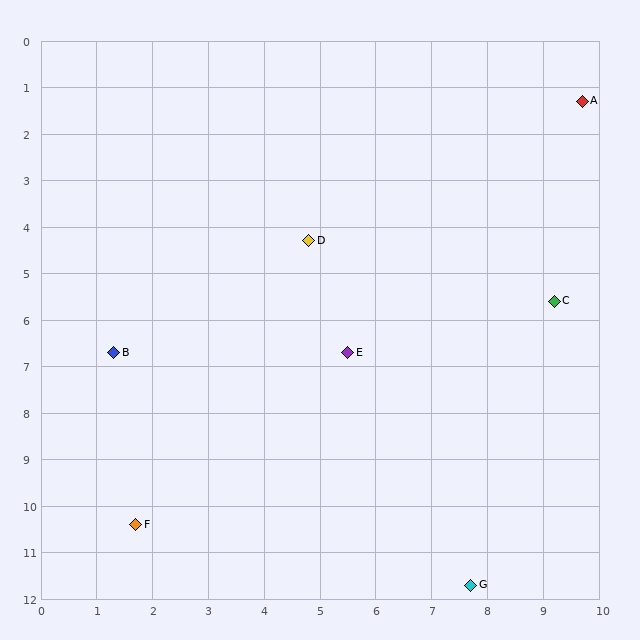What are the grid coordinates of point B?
Point B is at approximately (1.3, 6.7).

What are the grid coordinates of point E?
Point E is at approximately (5.5, 6.7).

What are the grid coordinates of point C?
Point C is at approximately (9.2, 5.6).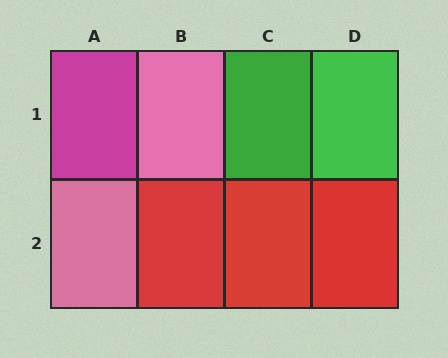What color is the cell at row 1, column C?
Green.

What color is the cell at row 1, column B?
Pink.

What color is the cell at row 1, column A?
Magenta.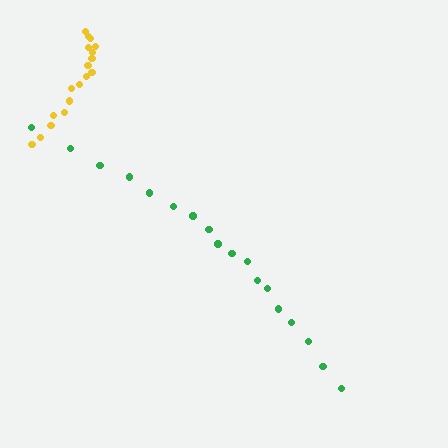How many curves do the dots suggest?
There are 2 distinct paths.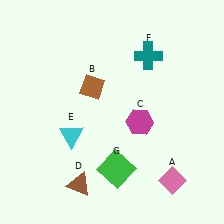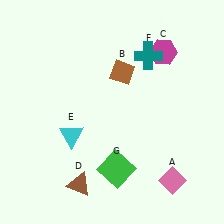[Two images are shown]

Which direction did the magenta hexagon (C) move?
The magenta hexagon (C) moved up.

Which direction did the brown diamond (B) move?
The brown diamond (B) moved right.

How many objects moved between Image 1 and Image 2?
2 objects moved between the two images.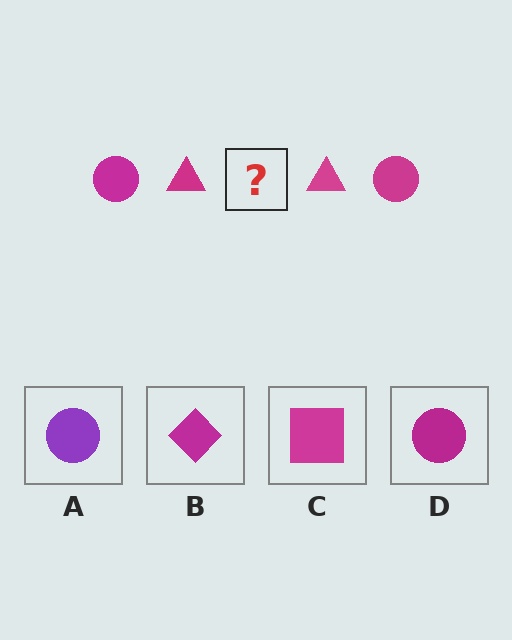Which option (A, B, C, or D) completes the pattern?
D.